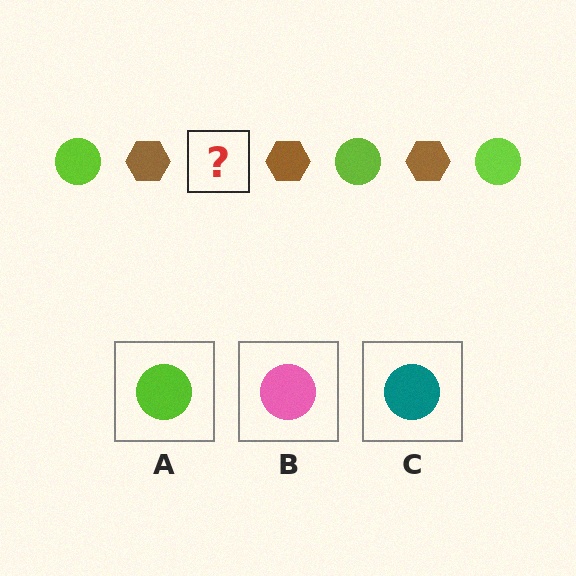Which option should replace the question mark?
Option A.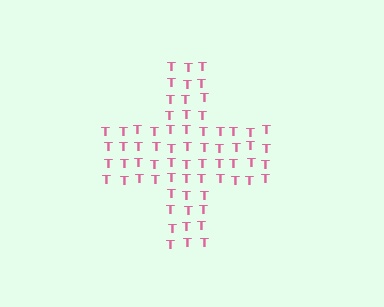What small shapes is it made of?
It is made of small letter T's.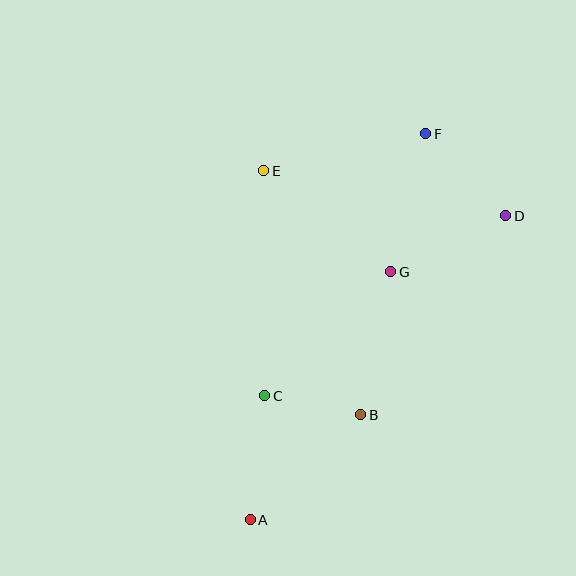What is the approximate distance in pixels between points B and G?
The distance between B and G is approximately 146 pixels.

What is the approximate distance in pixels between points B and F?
The distance between B and F is approximately 289 pixels.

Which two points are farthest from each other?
Points A and F are farthest from each other.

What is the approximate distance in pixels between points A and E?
The distance between A and E is approximately 349 pixels.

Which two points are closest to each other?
Points B and C are closest to each other.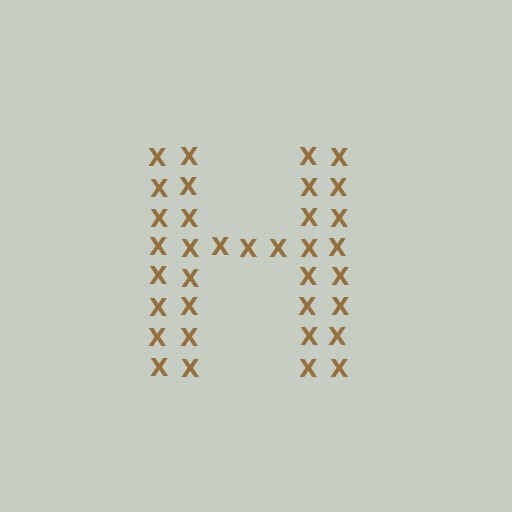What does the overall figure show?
The overall figure shows the letter H.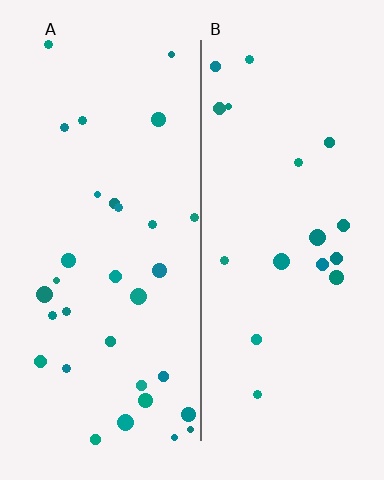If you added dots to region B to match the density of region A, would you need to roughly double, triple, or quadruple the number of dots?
Approximately double.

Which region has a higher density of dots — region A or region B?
A (the left).